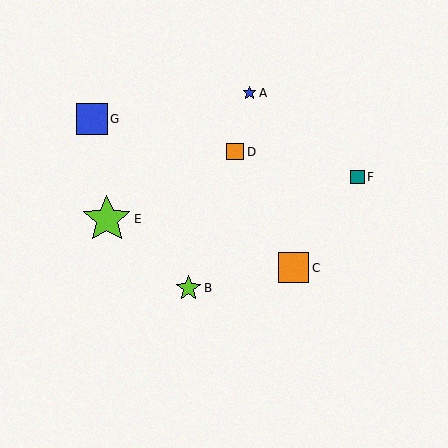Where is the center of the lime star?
The center of the lime star is at (188, 288).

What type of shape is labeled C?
Shape C is an orange square.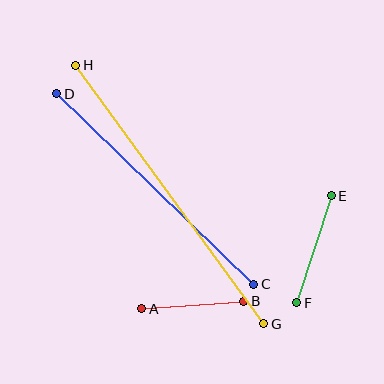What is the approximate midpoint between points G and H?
The midpoint is at approximately (170, 194) pixels.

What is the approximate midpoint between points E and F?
The midpoint is at approximately (314, 249) pixels.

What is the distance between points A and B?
The distance is approximately 103 pixels.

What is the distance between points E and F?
The distance is approximately 112 pixels.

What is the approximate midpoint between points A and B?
The midpoint is at approximately (193, 305) pixels.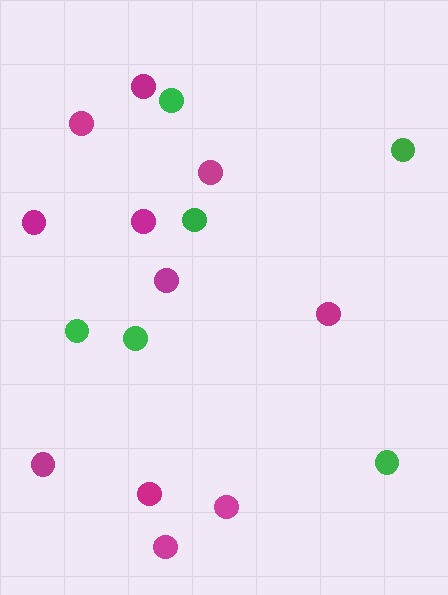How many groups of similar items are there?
There are 2 groups: one group of green circles (6) and one group of magenta circles (11).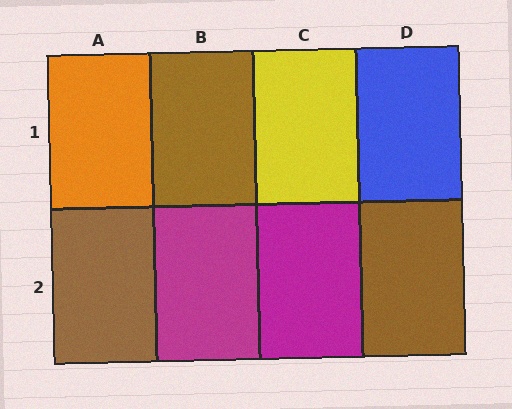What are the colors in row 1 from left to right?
Orange, brown, yellow, blue.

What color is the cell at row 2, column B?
Magenta.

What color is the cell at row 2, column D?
Brown.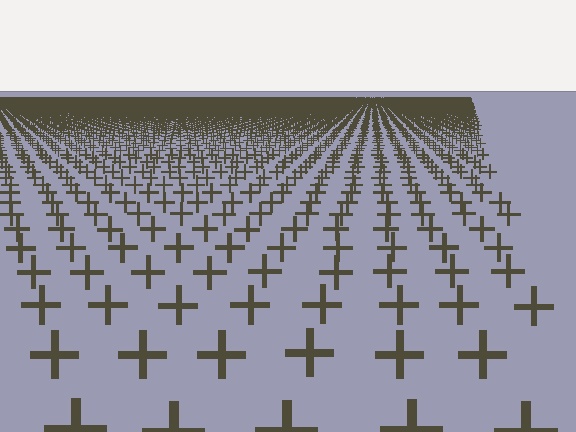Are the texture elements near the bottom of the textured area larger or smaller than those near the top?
Larger. Near the bottom, elements are closer to the viewer and appear at a bigger on-screen size.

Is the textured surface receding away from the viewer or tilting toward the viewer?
The surface is receding away from the viewer. Texture elements get smaller and denser toward the top.